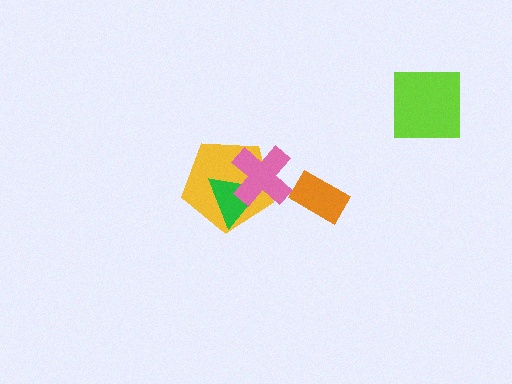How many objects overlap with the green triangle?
2 objects overlap with the green triangle.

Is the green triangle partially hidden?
Yes, it is partially covered by another shape.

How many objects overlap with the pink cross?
2 objects overlap with the pink cross.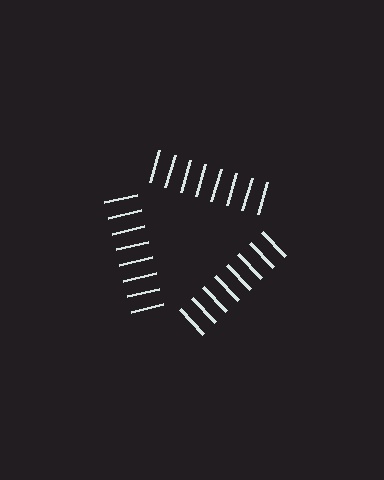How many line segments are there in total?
24 — 8 along each of the 3 edges.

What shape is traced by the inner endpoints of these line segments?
An illusory triangle — the line segments terminate on its edges but no continuous stroke is drawn.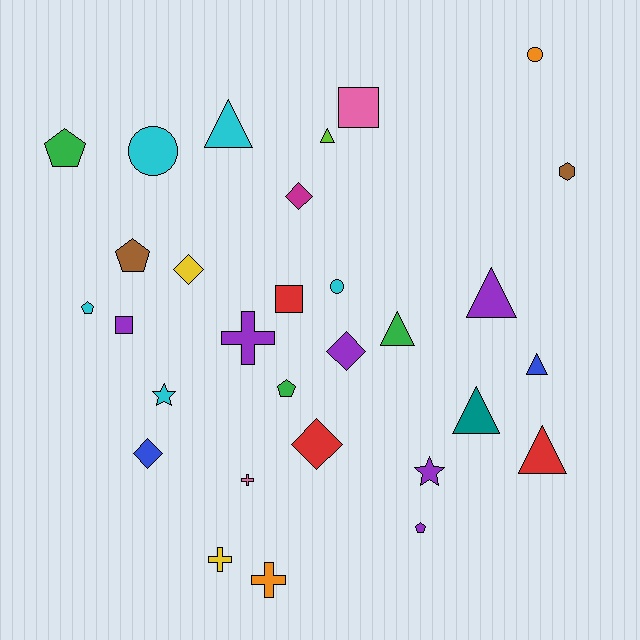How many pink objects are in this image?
There are 2 pink objects.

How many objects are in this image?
There are 30 objects.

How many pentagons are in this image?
There are 5 pentagons.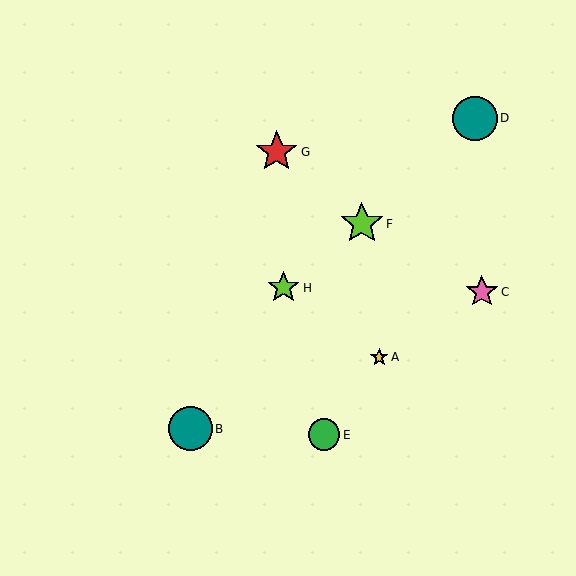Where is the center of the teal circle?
The center of the teal circle is at (475, 118).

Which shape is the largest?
The teal circle (labeled D) is the largest.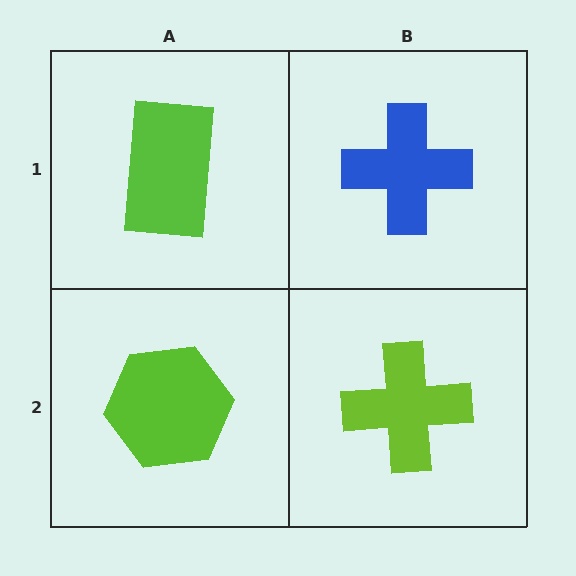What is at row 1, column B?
A blue cross.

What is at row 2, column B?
A lime cross.